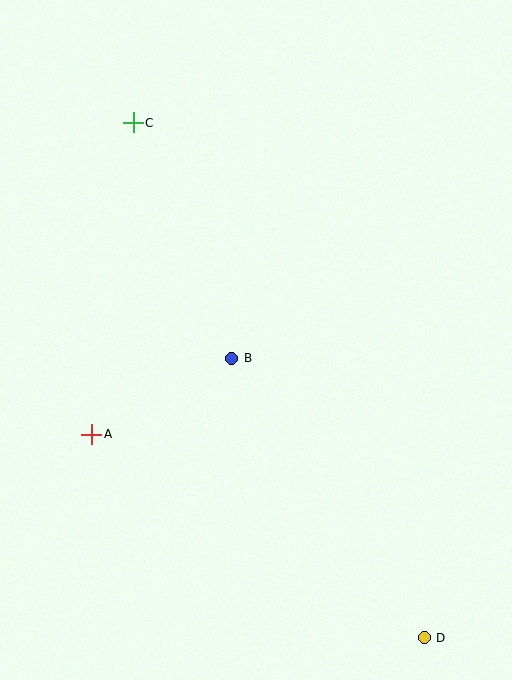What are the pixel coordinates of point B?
Point B is at (232, 358).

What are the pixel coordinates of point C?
Point C is at (133, 123).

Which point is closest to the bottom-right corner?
Point D is closest to the bottom-right corner.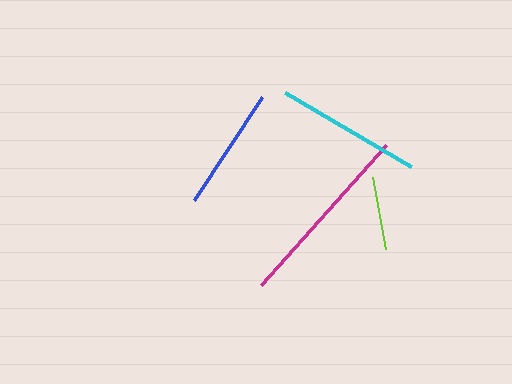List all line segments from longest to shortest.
From longest to shortest: magenta, cyan, blue, lime.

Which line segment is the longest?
The magenta line is the longest at approximately 187 pixels.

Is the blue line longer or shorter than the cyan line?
The cyan line is longer than the blue line.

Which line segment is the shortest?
The lime line is the shortest at approximately 73 pixels.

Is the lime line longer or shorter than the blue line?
The blue line is longer than the lime line.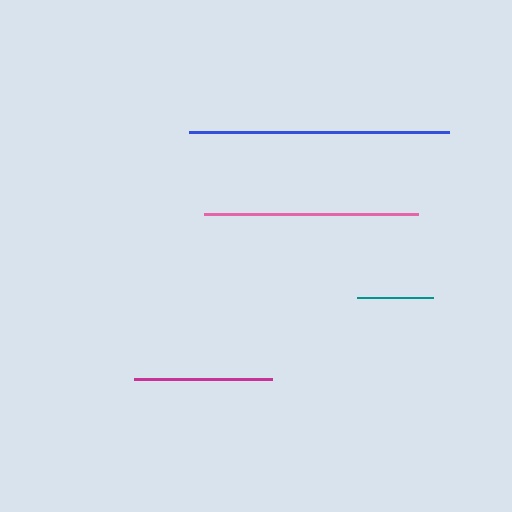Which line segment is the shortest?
The teal line is the shortest at approximately 76 pixels.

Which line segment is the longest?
The blue line is the longest at approximately 261 pixels.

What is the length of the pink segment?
The pink segment is approximately 213 pixels long.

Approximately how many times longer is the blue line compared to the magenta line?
The blue line is approximately 1.9 times the length of the magenta line.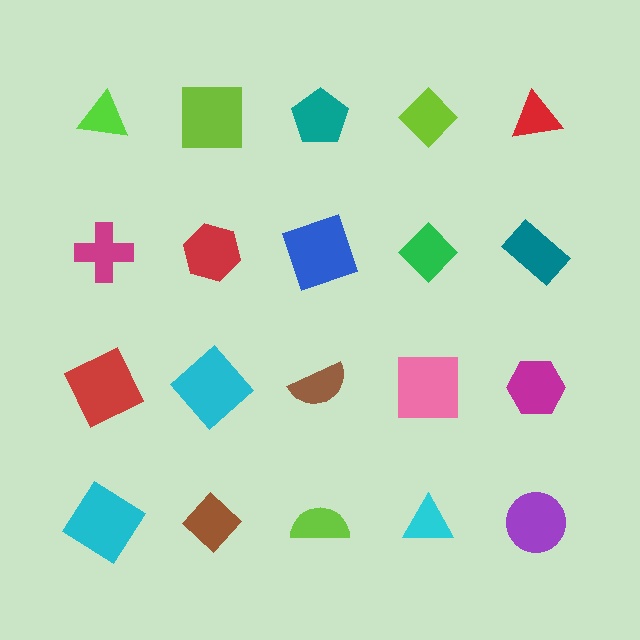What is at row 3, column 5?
A magenta hexagon.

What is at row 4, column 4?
A cyan triangle.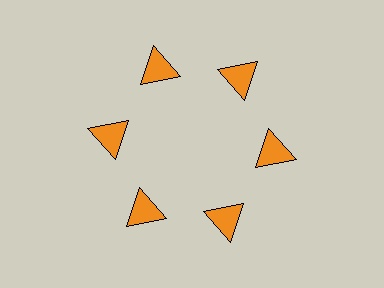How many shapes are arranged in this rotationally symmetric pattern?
There are 6 shapes, arranged in 6 groups of 1.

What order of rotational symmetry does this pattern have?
This pattern has 6-fold rotational symmetry.